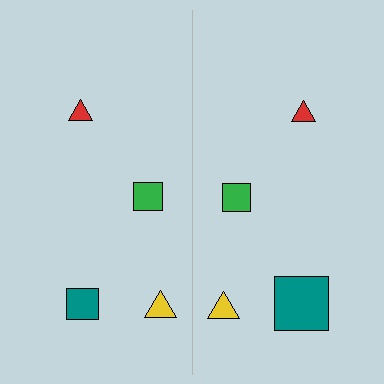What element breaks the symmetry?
The teal square on the right side has a different size than its mirror counterpart.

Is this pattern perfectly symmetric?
No, the pattern is not perfectly symmetric. The teal square on the right side has a different size than its mirror counterpart.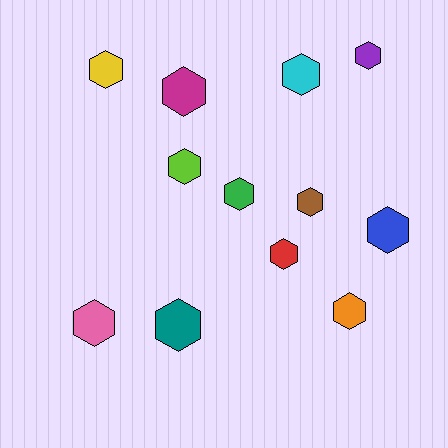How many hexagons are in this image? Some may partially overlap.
There are 12 hexagons.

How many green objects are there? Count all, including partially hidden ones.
There is 1 green object.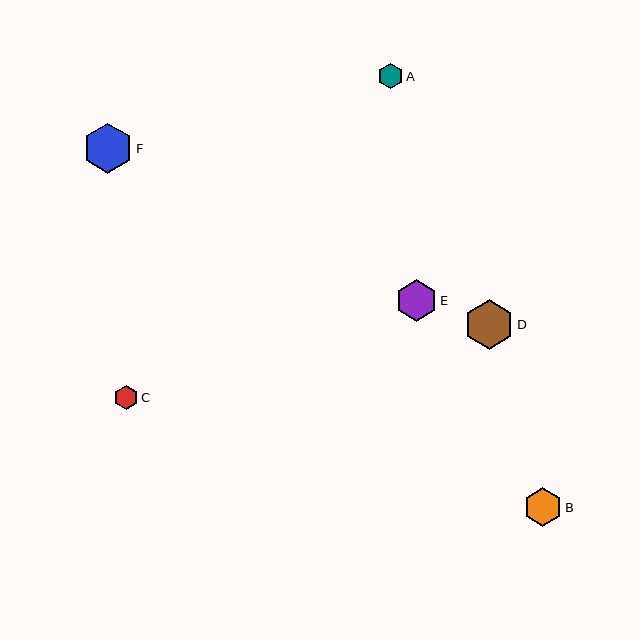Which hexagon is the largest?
Hexagon F is the largest with a size of approximately 50 pixels.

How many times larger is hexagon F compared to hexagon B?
Hexagon F is approximately 1.3 times the size of hexagon B.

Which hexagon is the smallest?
Hexagon C is the smallest with a size of approximately 24 pixels.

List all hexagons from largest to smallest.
From largest to smallest: F, D, E, B, A, C.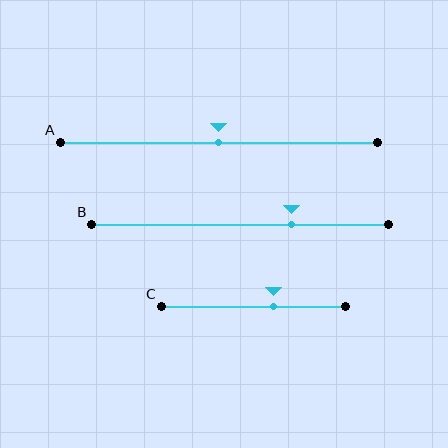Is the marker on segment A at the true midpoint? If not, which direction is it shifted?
Yes, the marker on segment A is at the true midpoint.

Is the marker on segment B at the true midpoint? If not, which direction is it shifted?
No, the marker on segment B is shifted to the right by about 17% of the segment length.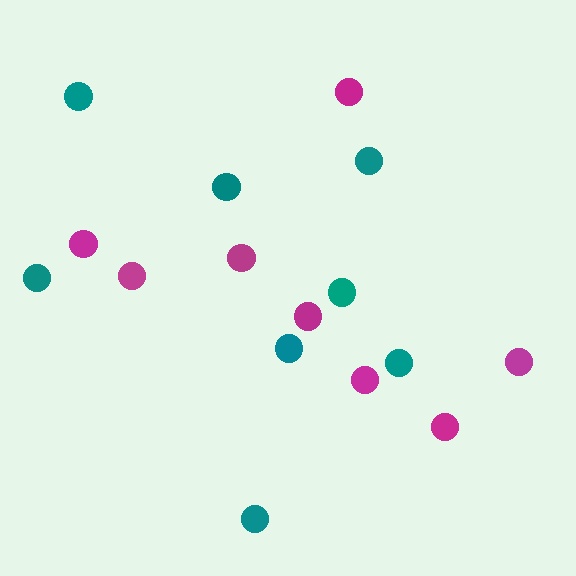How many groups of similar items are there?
There are 2 groups: one group of magenta circles (8) and one group of teal circles (8).